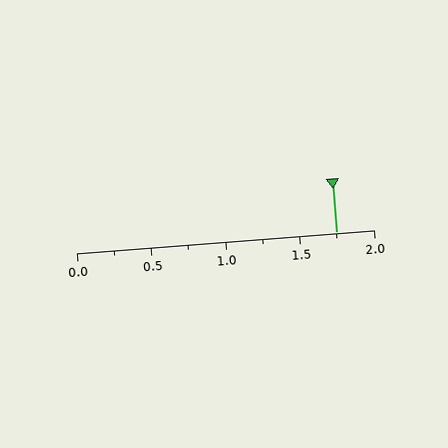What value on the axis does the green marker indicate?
The marker indicates approximately 1.75.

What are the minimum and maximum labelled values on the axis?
The axis runs from 0.0 to 2.0.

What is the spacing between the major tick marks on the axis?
The major ticks are spaced 0.5 apart.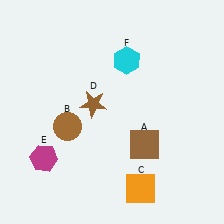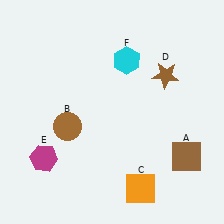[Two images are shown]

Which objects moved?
The objects that moved are: the brown square (A), the brown star (D).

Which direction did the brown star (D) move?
The brown star (D) moved right.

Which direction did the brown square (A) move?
The brown square (A) moved right.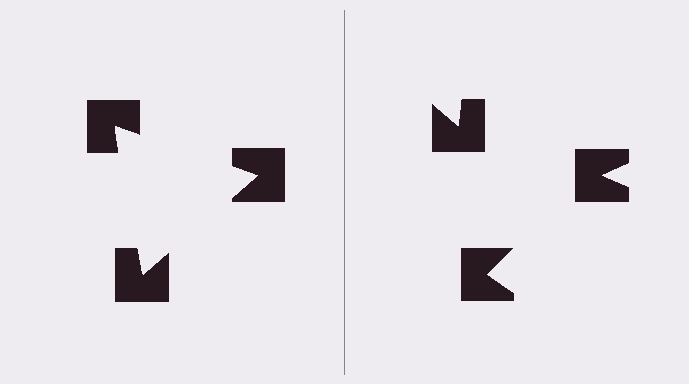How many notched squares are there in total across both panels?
6 — 3 on each side.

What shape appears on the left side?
An illusory triangle.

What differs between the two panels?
The notched squares are positioned identically on both sides; only the wedge orientations differ. On the left they align to a triangle; on the right they are misaligned.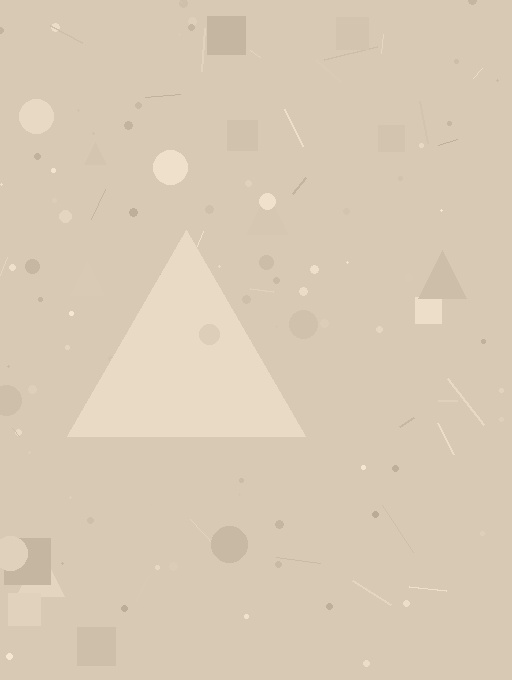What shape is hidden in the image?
A triangle is hidden in the image.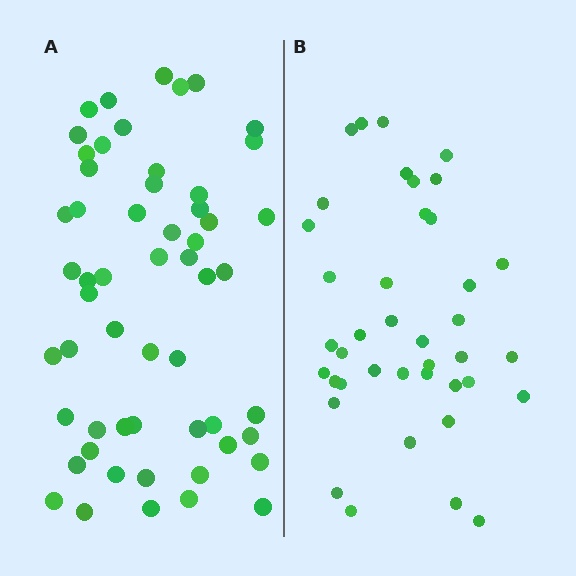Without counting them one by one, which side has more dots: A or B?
Region A (the left region) has more dots.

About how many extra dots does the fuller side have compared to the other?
Region A has approximately 15 more dots than region B.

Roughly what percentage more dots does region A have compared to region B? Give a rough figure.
About 40% more.